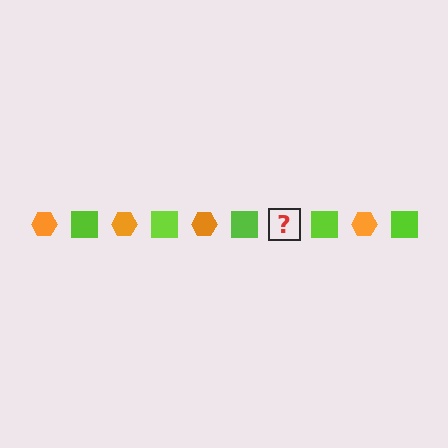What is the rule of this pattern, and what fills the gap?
The rule is that the pattern alternates between orange hexagon and lime square. The gap should be filled with an orange hexagon.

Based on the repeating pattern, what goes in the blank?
The blank should be an orange hexagon.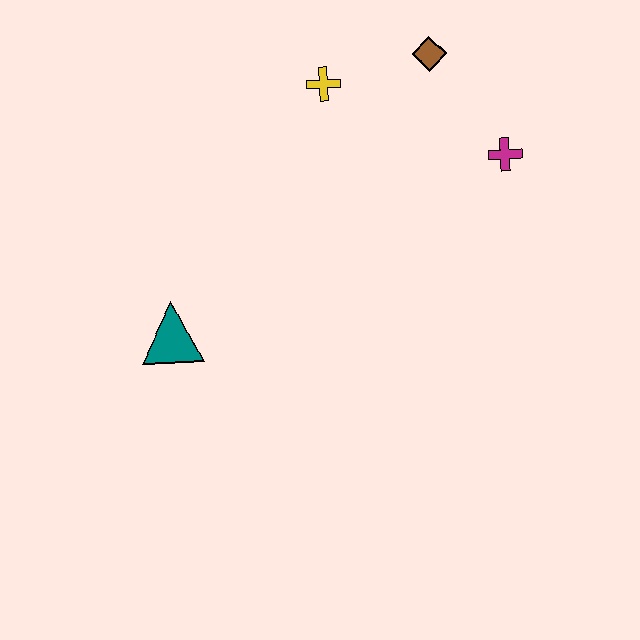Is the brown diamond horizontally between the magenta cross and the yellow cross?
Yes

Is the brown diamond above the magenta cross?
Yes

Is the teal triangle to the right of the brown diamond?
No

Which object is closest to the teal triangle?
The yellow cross is closest to the teal triangle.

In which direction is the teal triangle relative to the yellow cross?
The teal triangle is below the yellow cross.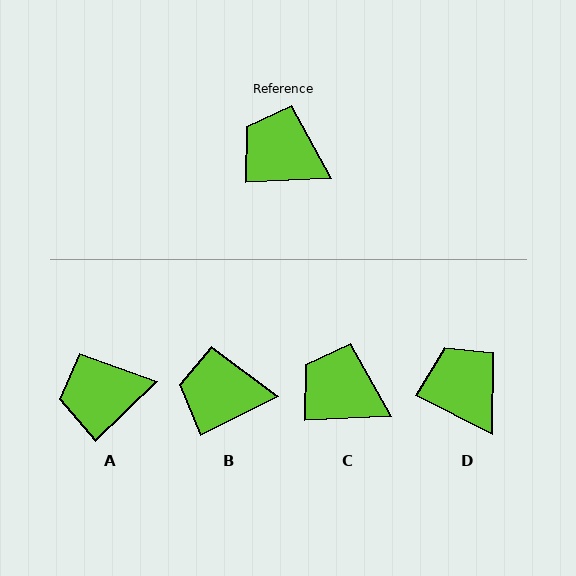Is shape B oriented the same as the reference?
No, it is off by about 24 degrees.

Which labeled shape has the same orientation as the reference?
C.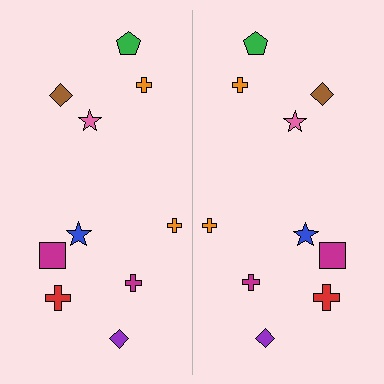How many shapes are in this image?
There are 20 shapes in this image.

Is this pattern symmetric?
Yes, this pattern has bilateral (reflection) symmetry.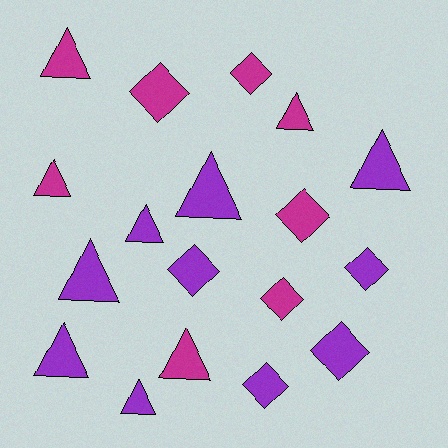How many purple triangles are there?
There are 6 purple triangles.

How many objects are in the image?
There are 18 objects.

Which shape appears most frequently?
Triangle, with 10 objects.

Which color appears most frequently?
Purple, with 10 objects.